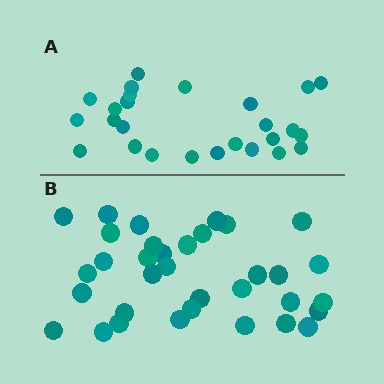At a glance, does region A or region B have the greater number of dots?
Region B (the bottom region) has more dots.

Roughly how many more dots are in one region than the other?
Region B has roughly 8 or so more dots than region A.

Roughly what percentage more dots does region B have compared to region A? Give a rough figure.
About 30% more.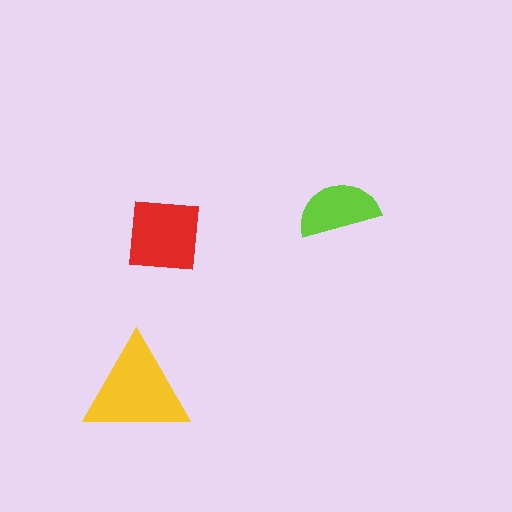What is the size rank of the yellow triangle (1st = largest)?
1st.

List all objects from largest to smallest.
The yellow triangle, the red square, the lime semicircle.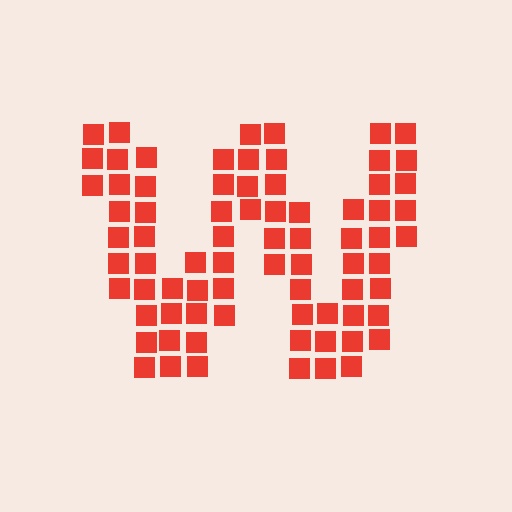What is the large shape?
The large shape is the letter W.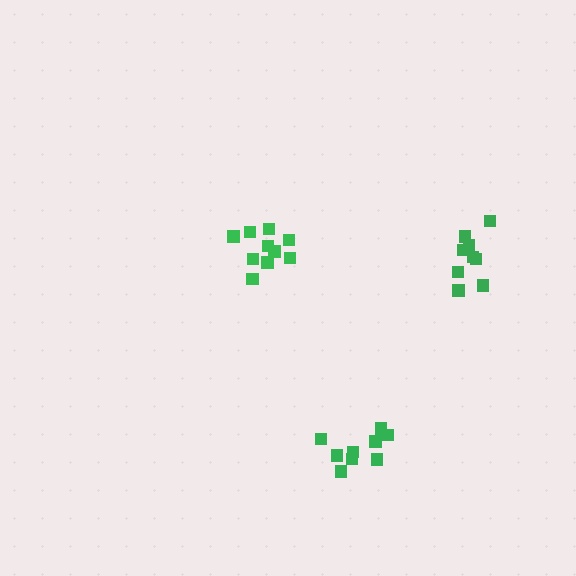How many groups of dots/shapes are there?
There are 3 groups.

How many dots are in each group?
Group 1: 10 dots, Group 2: 9 dots, Group 3: 9 dots (28 total).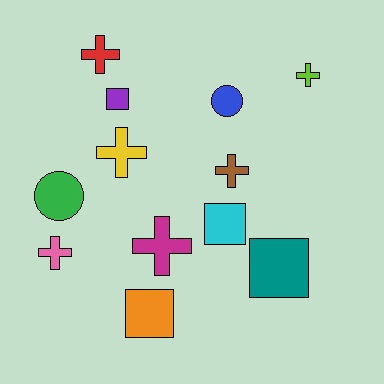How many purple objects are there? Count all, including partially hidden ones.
There is 1 purple object.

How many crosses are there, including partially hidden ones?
There are 6 crosses.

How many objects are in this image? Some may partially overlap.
There are 12 objects.